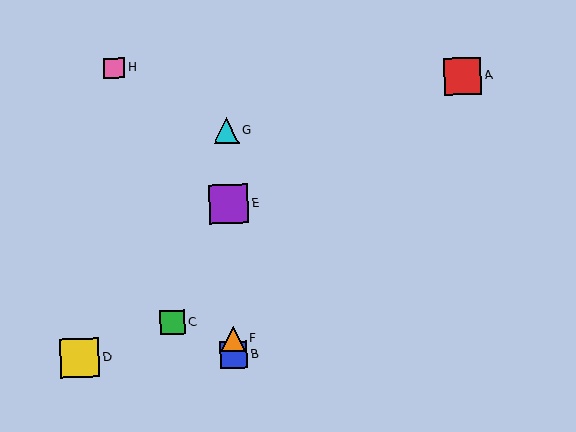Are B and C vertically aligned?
No, B is at x≈234 and C is at x≈173.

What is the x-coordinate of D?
Object D is at x≈80.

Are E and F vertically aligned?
Yes, both are at x≈229.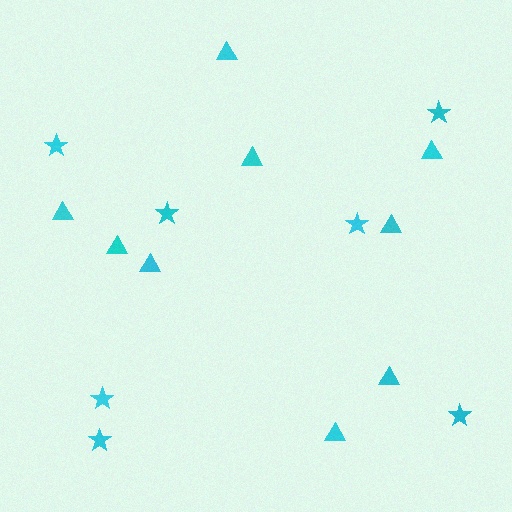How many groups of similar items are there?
There are 2 groups: one group of stars (7) and one group of triangles (9).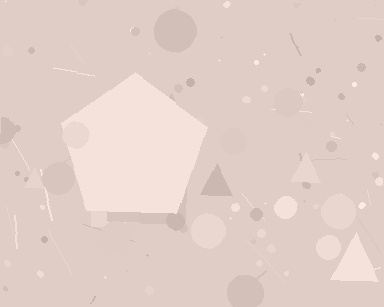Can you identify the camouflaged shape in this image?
The camouflaged shape is a pentagon.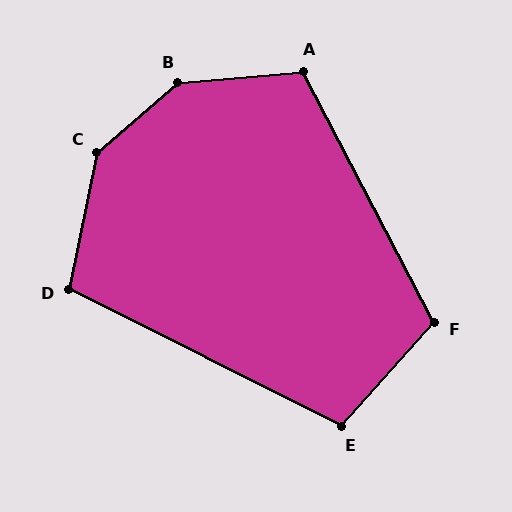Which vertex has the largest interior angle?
B, at approximately 144 degrees.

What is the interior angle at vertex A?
Approximately 113 degrees (obtuse).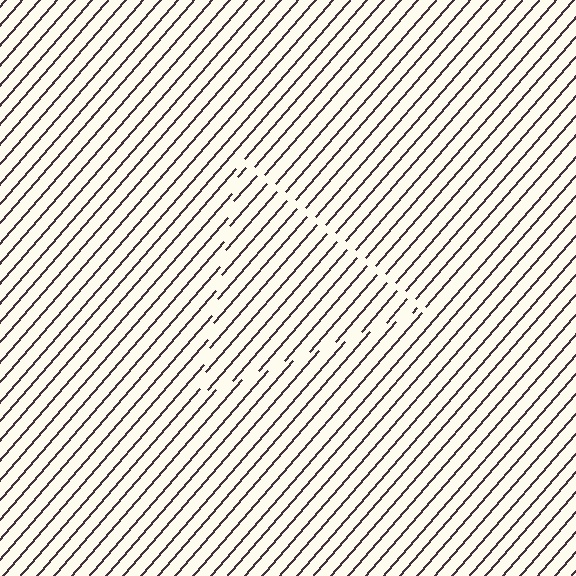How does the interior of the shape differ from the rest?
The interior of the shape contains the same grating, shifted by half a period — the contour is defined by the phase discontinuity where line-ends from the inner and outer gratings abut.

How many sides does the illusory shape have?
3 sides — the line-ends trace a triangle.